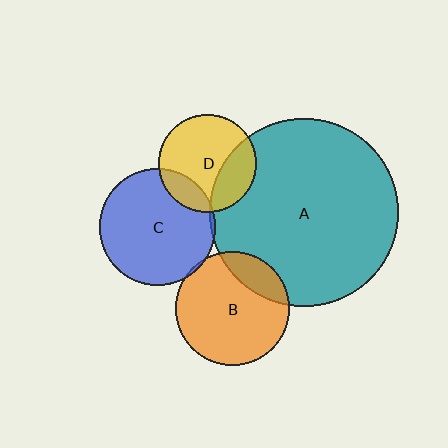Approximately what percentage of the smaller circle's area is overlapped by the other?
Approximately 30%.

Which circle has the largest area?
Circle A (teal).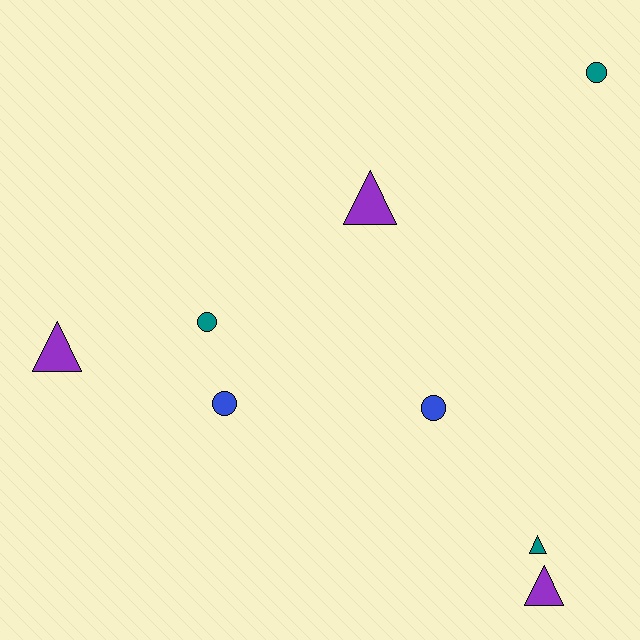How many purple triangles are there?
There are 3 purple triangles.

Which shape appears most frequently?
Triangle, with 4 objects.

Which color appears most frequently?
Purple, with 3 objects.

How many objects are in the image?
There are 8 objects.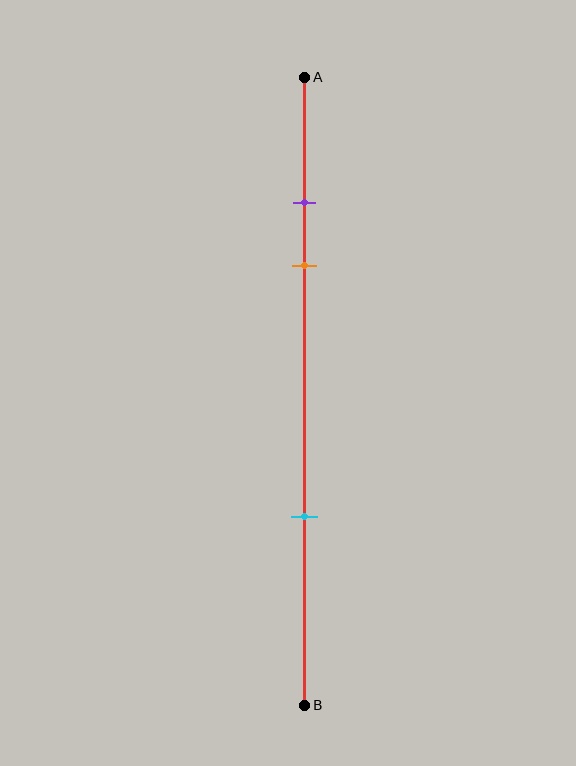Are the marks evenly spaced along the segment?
No, the marks are not evenly spaced.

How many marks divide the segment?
There are 3 marks dividing the segment.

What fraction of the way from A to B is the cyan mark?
The cyan mark is approximately 70% (0.7) of the way from A to B.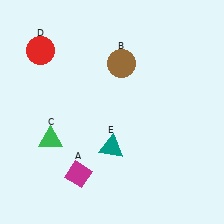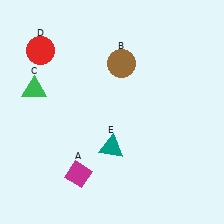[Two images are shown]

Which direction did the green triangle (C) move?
The green triangle (C) moved up.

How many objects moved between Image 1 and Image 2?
1 object moved between the two images.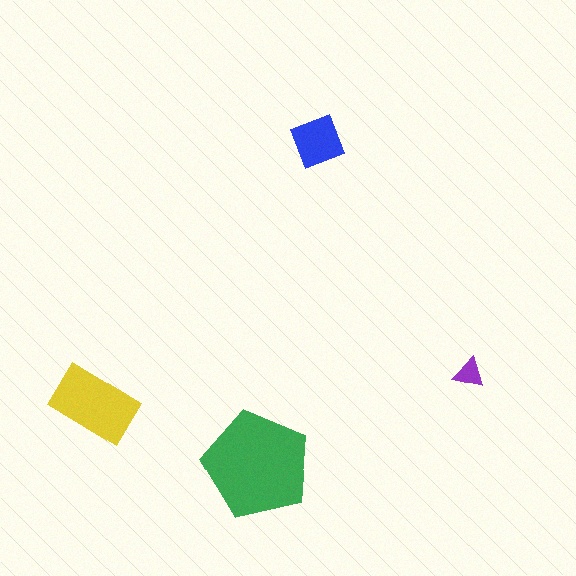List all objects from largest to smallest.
The green pentagon, the yellow rectangle, the blue square, the purple triangle.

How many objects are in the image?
There are 4 objects in the image.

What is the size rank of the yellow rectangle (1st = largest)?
2nd.